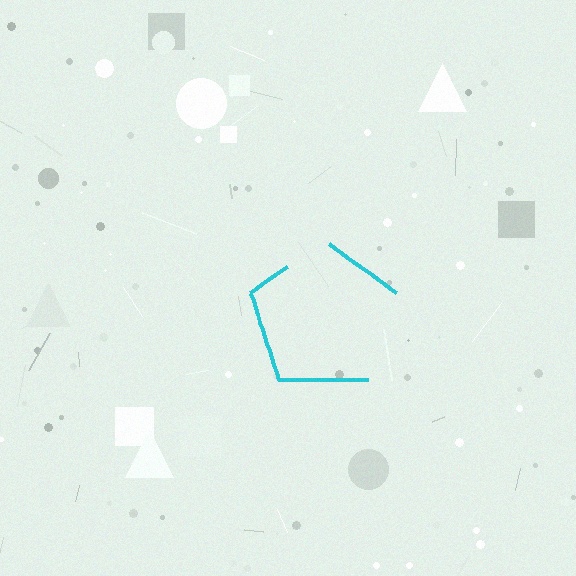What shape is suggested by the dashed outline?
The dashed outline suggests a pentagon.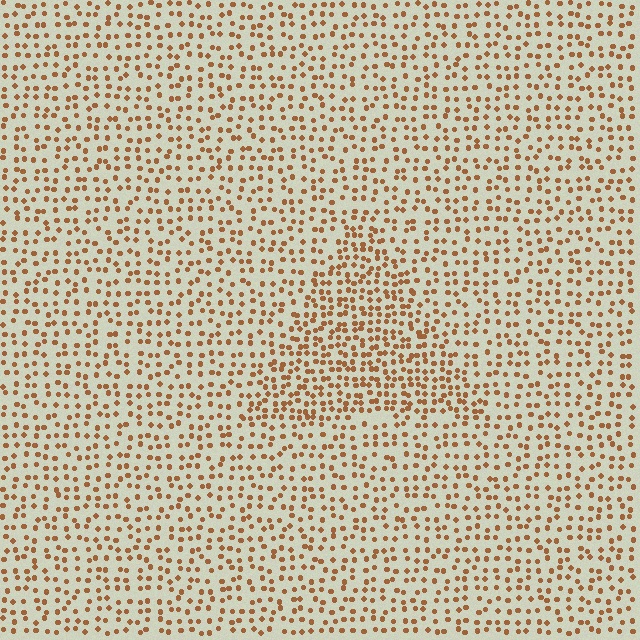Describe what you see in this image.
The image contains small brown elements arranged at two different densities. A triangle-shaped region is visible where the elements are more densely packed than the surrounding area.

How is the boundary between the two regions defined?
The boundary is defined by a change in element density (approximately 1.7x ratio). All elements are the same color, size, and shape.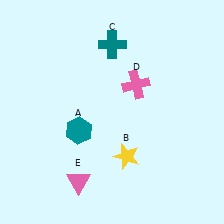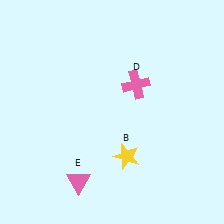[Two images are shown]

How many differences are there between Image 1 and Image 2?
There are 2 differences between the two images.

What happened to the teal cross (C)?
The teal cross (C) was removed in Image 2. It was in the top-right area of Image 1.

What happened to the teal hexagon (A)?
The teal hexagon (A) was removed in Image 2. It was in the bottom-left area of Image 1.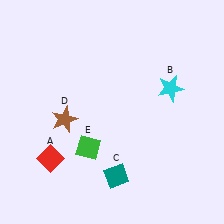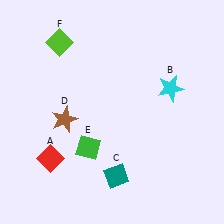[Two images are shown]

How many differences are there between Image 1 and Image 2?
There is 1 difference between the two images.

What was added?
A lime diamond (F) was added in Image 2.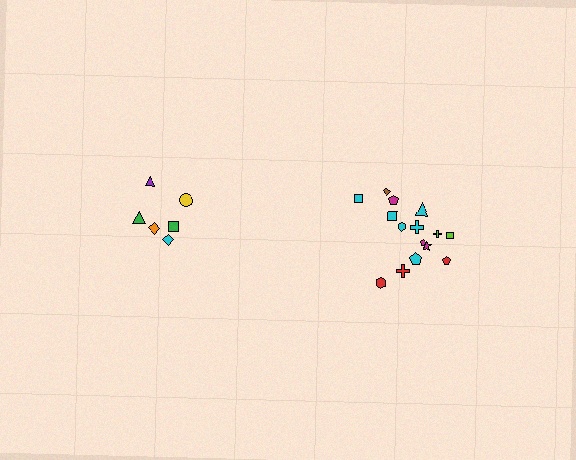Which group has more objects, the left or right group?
The right group.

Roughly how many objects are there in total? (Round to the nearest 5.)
Roughly 20 objects in total.